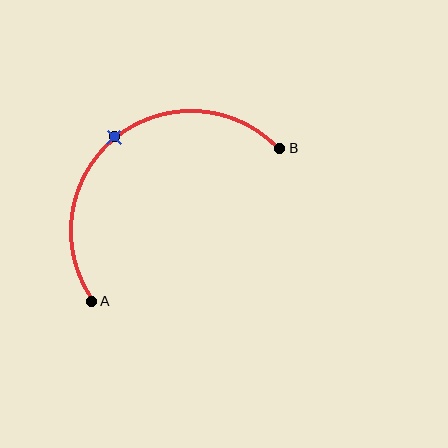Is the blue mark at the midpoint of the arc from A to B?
Yes. The blue mark lies on the arc at equal arc-length from both A and B — it is the arc midpoint.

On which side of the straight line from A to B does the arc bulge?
The arc bulges above and to the left of the straight line connecting A and B.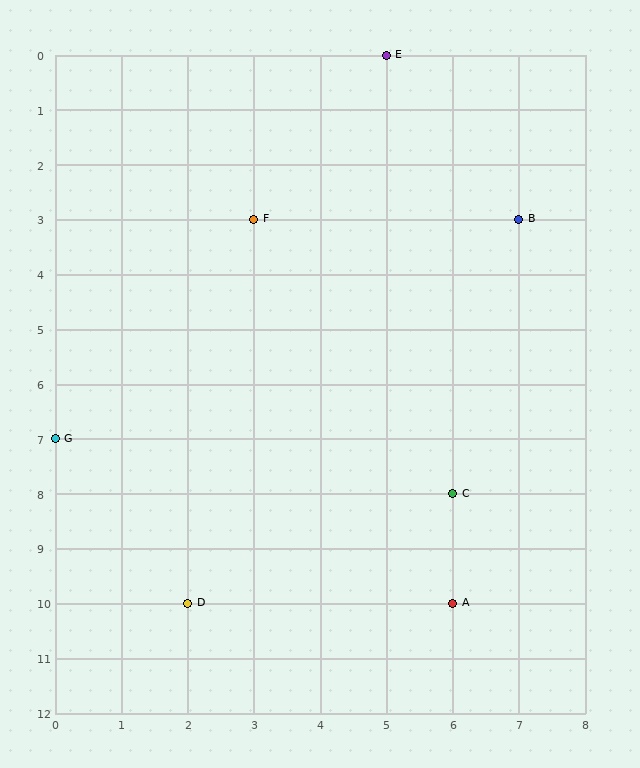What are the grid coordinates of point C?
Point C is at grid coordinates (6, 8).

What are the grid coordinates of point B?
Point B is at grid coordinates (7, 3).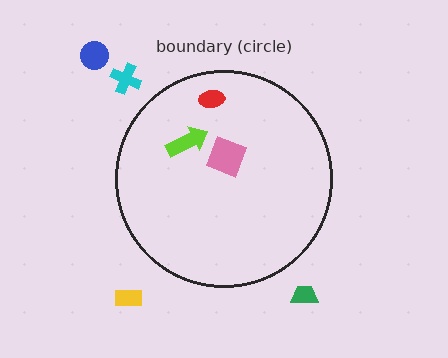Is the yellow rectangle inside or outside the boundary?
Outside.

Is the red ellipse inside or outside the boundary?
Inside.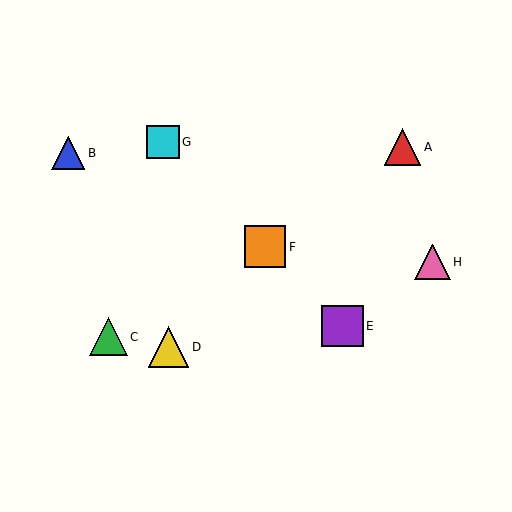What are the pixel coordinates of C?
Object C is at (108, 337).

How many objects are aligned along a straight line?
3 objects (E, F, G) are aligned along a straight line.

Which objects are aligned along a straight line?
Objects E, F, G are aligned along a straight line.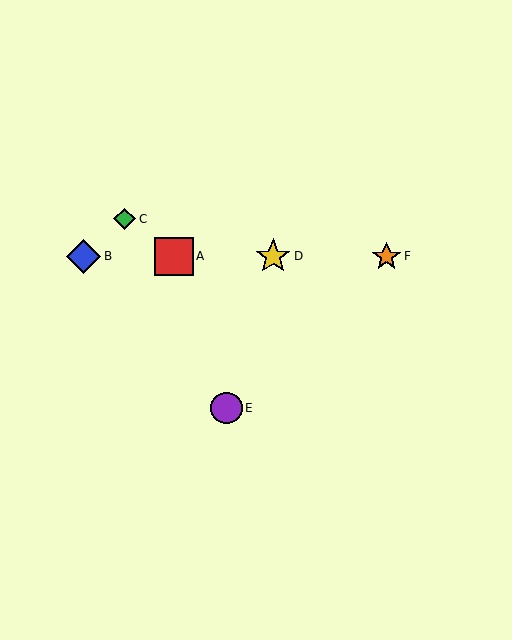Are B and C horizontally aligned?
No, B is at y≈256 and C is at y≈219.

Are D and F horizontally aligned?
Yes, both are at y≈256.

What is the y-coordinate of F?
Object F is at y≈256.